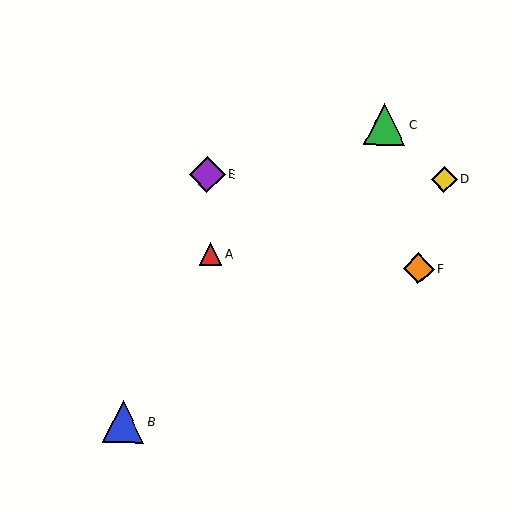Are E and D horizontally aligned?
Yes, both are at y≈174.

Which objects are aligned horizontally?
Objects D, E are aligned horizontally.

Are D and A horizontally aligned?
No, D is at y≈179 and A is at y≈254.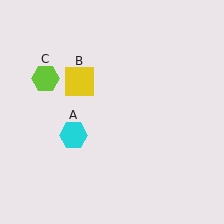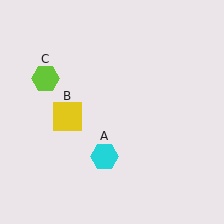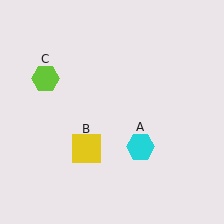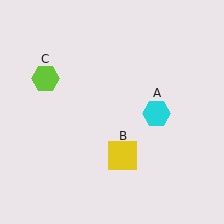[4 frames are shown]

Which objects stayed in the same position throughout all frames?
Lime hexagon (object C) remained stationary.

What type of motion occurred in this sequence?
The cyan hexagon (object A), yellow square (object B) rotated counterclockwise around the center of the scene.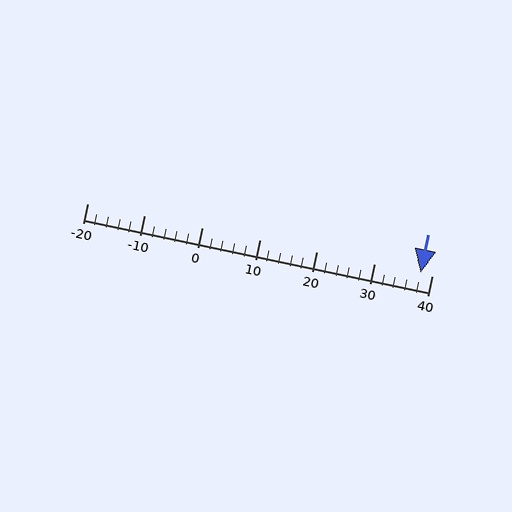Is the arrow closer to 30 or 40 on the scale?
The arrow is closer to 40.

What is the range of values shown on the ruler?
The ruler shows values from -20 to 40.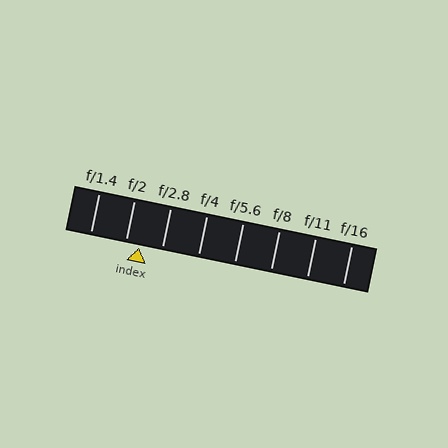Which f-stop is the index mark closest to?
The index mark is closest to f/2.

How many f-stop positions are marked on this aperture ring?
There are 8 f-stop positions marked.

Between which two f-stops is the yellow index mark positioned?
The index mark is between f/2 and f/2.8.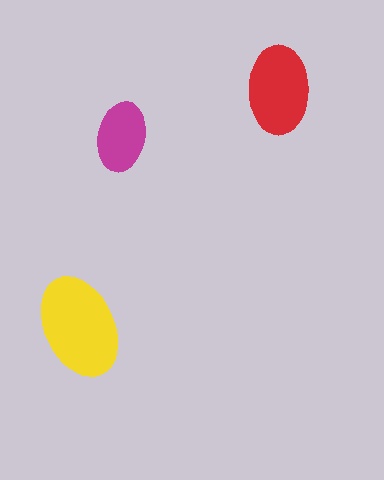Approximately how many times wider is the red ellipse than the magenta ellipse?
About 1.5 times wider.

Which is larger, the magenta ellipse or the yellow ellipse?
The yellow one.